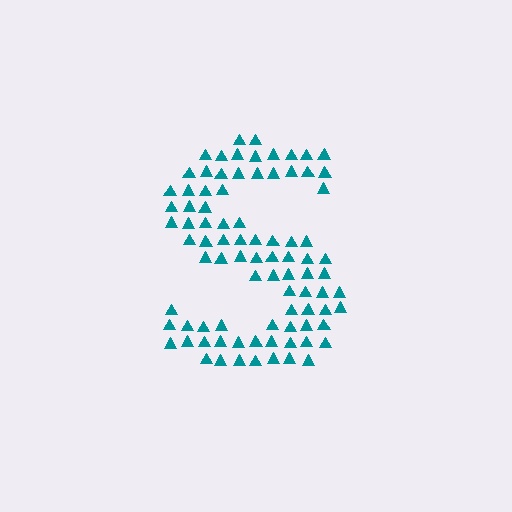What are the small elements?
The small elements are triangles.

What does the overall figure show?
The overall figure shows the letter S.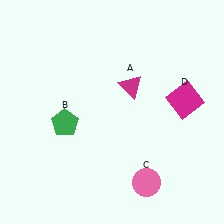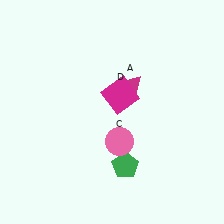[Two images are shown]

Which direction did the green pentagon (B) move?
The green pentagon (B) moved right.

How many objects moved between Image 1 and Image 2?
3 objects moved between the two images.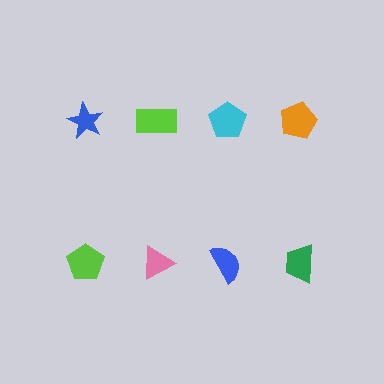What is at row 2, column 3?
A blue semicircle.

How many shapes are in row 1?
4 shapes.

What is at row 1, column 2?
A lime rectangle.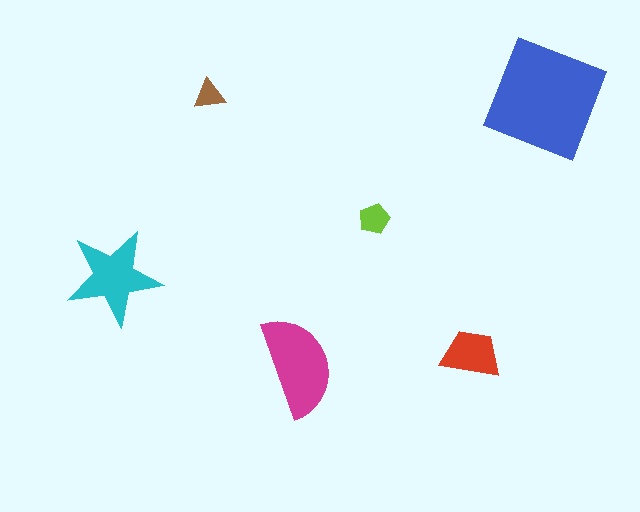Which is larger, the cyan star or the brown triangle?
The cyan star.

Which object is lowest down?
The magenta semicircle is bottommost.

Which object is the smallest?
The brown triangle.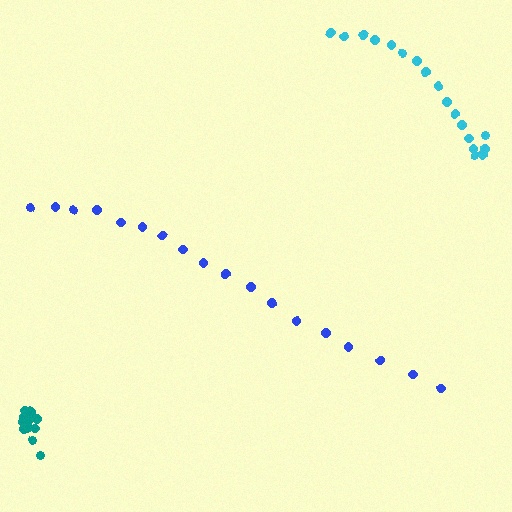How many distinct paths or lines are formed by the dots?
There are 3 distinct paths.